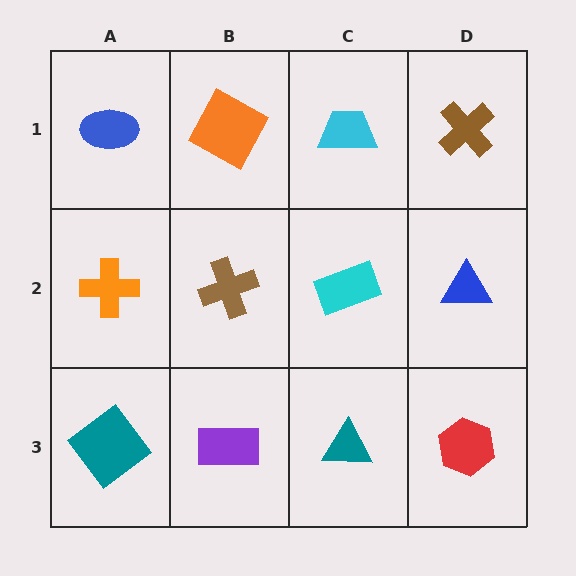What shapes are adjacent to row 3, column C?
A cyan rectangle (row 2, column C), a purple rectangle (row 3, column B), a red hexagon (row 3, column D).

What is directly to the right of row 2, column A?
A brown cross.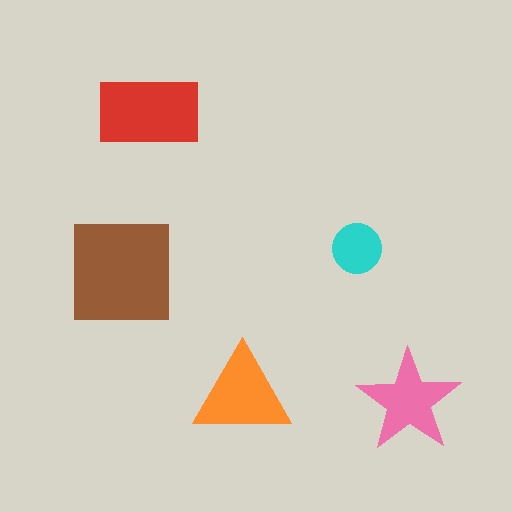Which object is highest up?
The red rectangle is topmost.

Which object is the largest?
The brown square.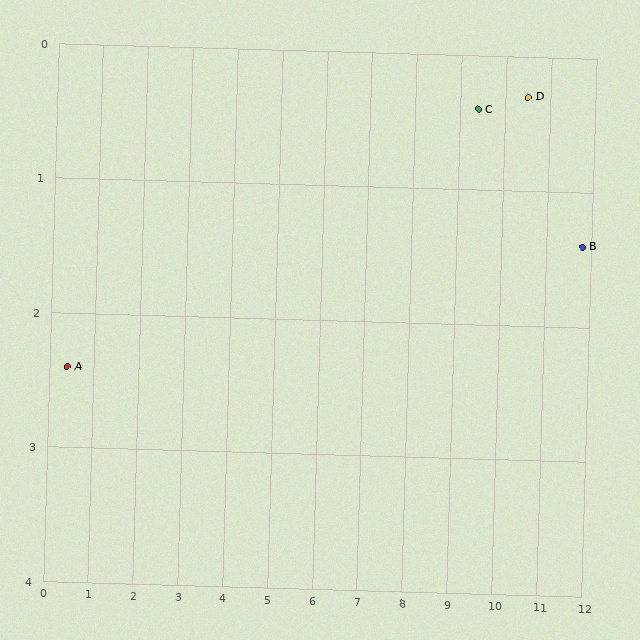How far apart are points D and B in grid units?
Points D and B are about 1.7 grid units apart.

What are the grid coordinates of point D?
Point D is at approximately (10.5, 0.3).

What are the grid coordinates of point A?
Point A is at approximately (0.4, 2.4).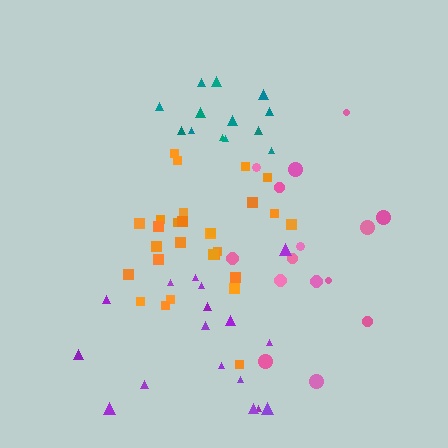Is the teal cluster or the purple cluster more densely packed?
Teal.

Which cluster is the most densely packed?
Teal.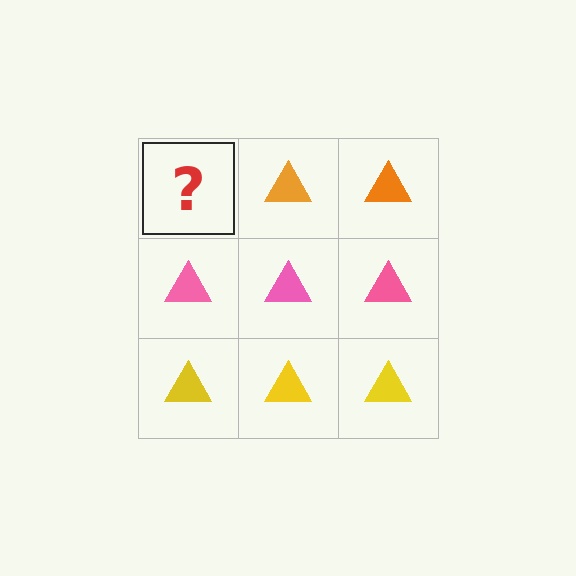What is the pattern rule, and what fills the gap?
The rule is that each row has a consistent color. The gap should be filled with an orange triangle.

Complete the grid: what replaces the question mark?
The question mark should be replaced with an orange triangle.